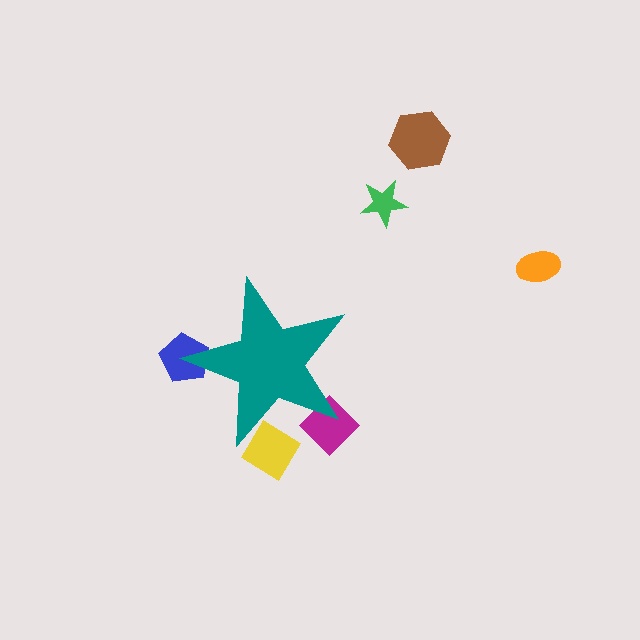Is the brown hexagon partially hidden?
No, the brown hexagon is fully visible.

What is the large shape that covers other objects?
A teal star.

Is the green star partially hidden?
No, the green star is fully visible.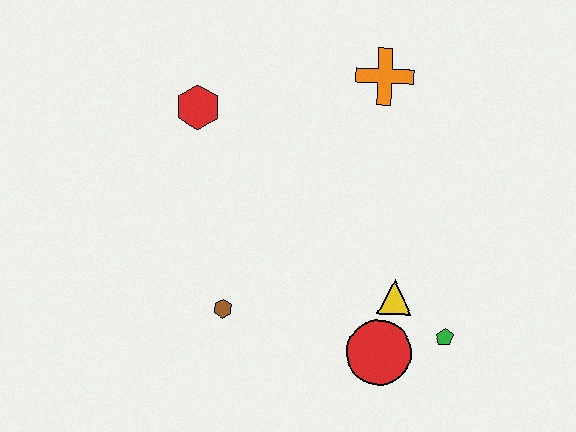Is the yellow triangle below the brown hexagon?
No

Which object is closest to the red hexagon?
The orange cross is closest to the red hexagon.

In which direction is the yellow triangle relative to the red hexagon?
The yellow triangle is to the right of the red hexagon.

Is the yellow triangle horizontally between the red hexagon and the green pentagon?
Yes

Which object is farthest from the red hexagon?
The green pentagon is farthest from the red hexagon.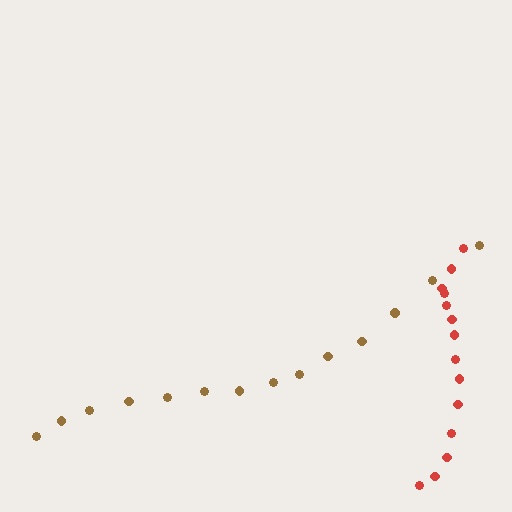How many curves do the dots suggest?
There are 2 distinct paths.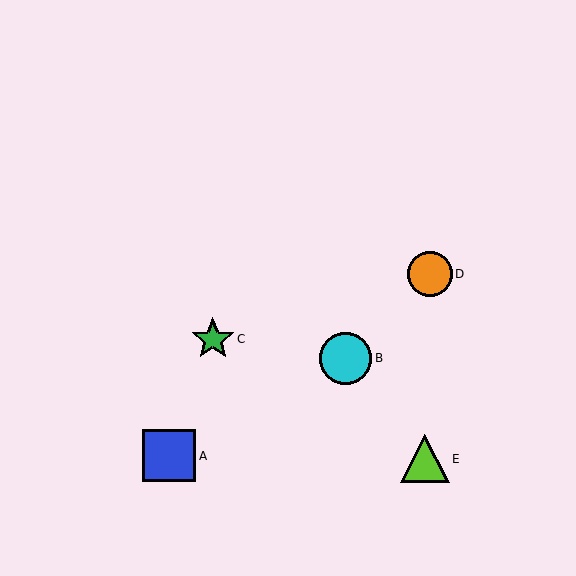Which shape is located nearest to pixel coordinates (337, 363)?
The cyan circle (labeled B) at (346, 358) is nearest to that location.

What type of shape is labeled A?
Shape A is a blue square.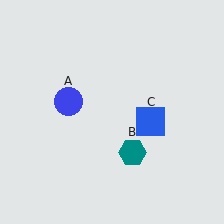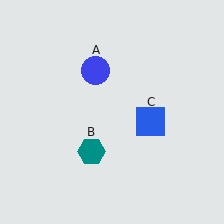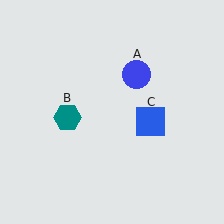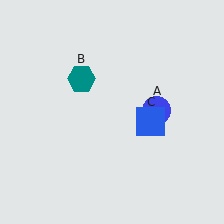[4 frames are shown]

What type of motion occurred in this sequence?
The blue circle (object A), teal hexagon (object B) rotated clockwise around the center of the scene.